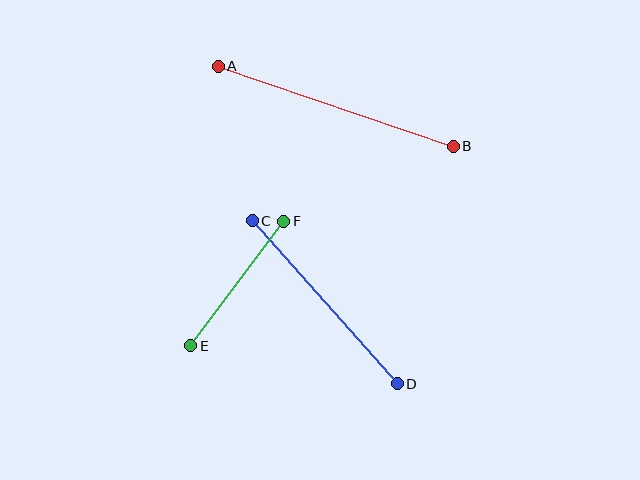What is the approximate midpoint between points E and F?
The midpoint is at approximately (237, 284) pixels.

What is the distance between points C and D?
The distance is approximately 218 pixels.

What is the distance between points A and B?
The distance is approximately 248 pixels.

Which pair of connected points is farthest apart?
Points A and B are farthest apart.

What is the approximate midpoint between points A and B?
The midpoint is at approximately (336, 106) pixels.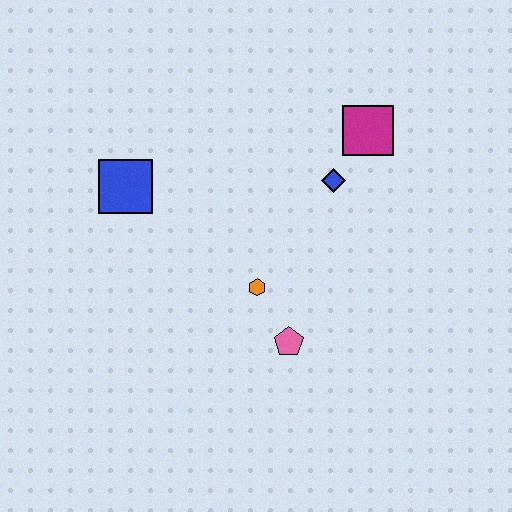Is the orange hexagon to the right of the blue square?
Yes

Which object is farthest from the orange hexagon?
The magenta square is farthest from the orange hexagon.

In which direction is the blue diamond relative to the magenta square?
The blue diamond is below the magenta square.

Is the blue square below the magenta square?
Yes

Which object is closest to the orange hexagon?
The pink pentagon is closest to the orange hexagon.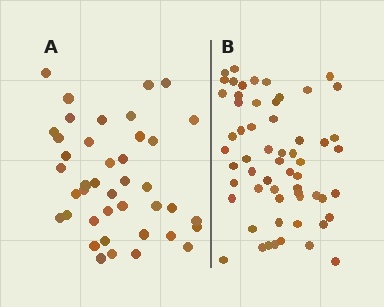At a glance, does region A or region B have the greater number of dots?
Region B (the right region) has more dots.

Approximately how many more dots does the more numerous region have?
Region B has approximately 20 more dots than region A.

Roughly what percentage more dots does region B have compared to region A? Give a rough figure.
About 45% more.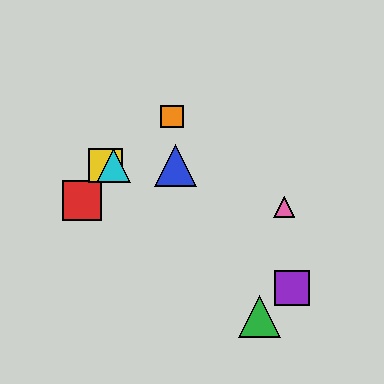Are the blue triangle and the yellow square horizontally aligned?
Yes, both are at y≈165.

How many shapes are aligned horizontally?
3 shapes (the blue triangle, the yellow square, the cyan triangle) are aligned horizontally.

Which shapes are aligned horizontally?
The blue triangle, the yellow square, the cyan triangle are aligned horizontally.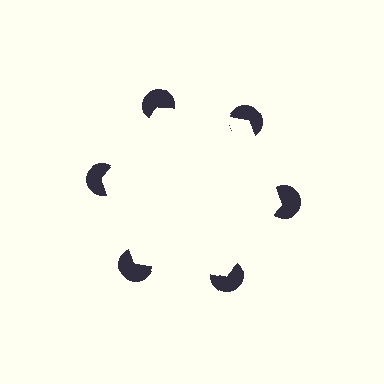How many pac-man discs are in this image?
There are 6 — one at each vertex of the illusory hexagon.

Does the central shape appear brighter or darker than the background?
It typically appears slightly brighter than the background, even though no actual brightness change is drawn.